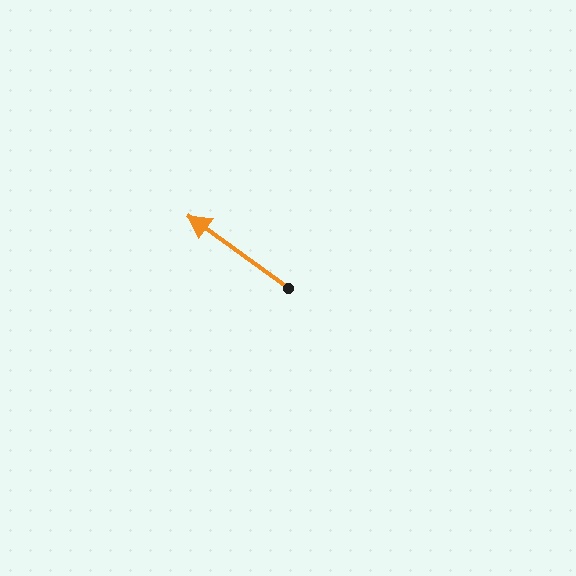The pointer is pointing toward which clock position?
Roughly 10 o'clock.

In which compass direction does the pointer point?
Northwest.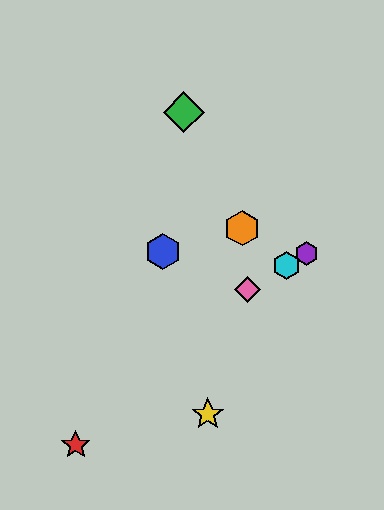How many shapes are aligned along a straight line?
3 shapes (the purple hexagon, the cyan hexagon, the pink diamond) are aligned along a straight line.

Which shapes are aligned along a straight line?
The purple hexagon, the cyan hexagon, the pink diamond are aligned along a straight line.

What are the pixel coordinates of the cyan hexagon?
The cyan hexagon is at (286, 266).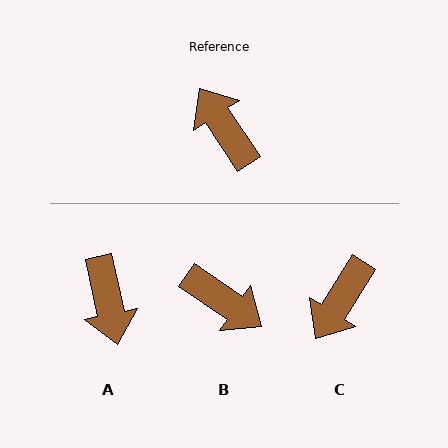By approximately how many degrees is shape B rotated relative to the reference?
Approximately 158 degrees clockwise.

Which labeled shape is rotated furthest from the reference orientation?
A, about 159 degrees away.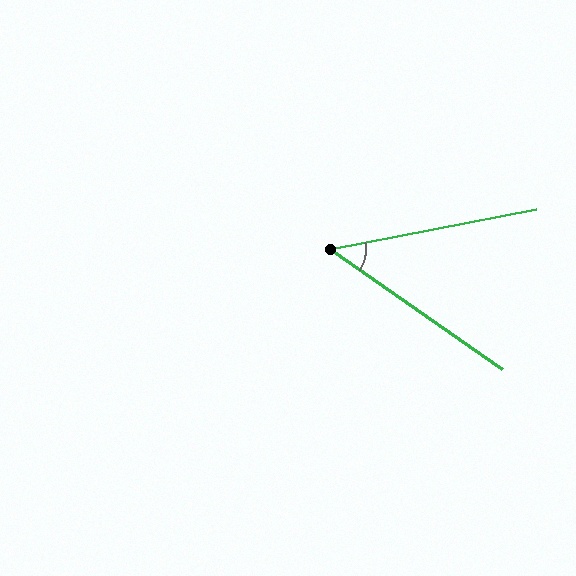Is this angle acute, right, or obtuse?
It is acute.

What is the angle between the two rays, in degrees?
Approximately 46 degrees.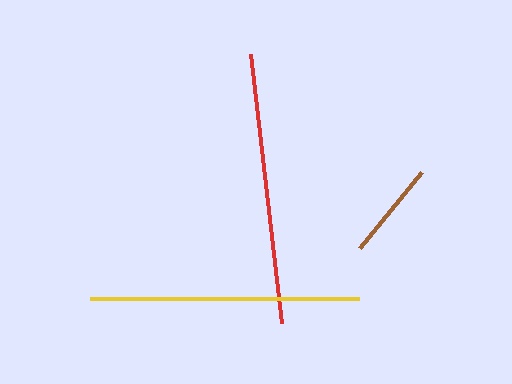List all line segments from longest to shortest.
From longest to shortest: red, yellow, brown.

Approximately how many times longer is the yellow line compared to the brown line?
The yellow line is approximately 2.7 times the length of the brown line.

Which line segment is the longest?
The red line is the longest at approximately 271 pixels.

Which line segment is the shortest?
The brown line is the shortest at approximately 99 pixels.